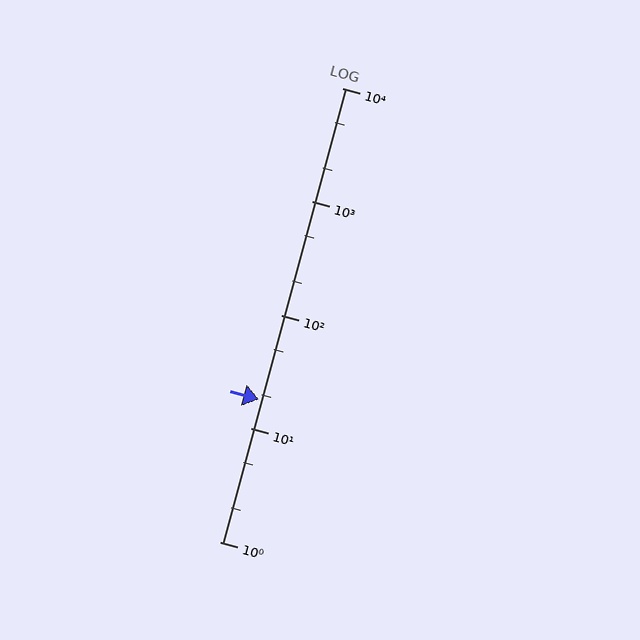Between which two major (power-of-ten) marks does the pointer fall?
The pointer is between 10 and 100.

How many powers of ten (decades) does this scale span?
The scale spans 4 decades, from 1 to 10000.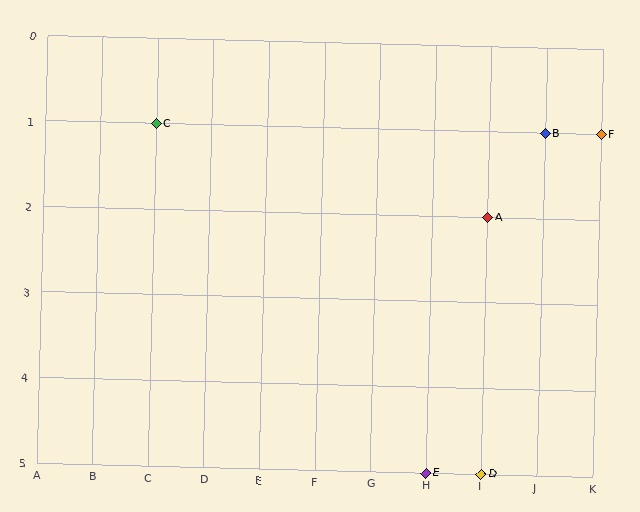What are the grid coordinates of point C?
Point C is at grid coordinates (C, 1).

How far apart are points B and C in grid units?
Points B and C are 7 columns apart.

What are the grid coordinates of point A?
Point A is at grid coordinates (I, 2).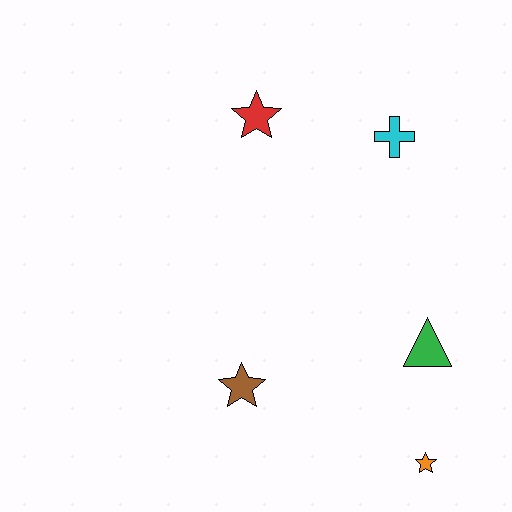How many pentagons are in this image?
There are no pentagons.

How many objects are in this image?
There are 5 objects.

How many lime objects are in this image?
There are no lime objects.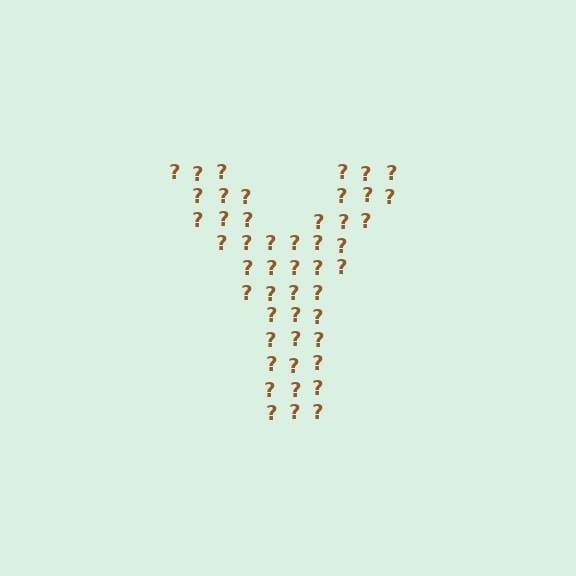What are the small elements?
The small elements are question marks.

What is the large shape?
The large shape is the letter Y.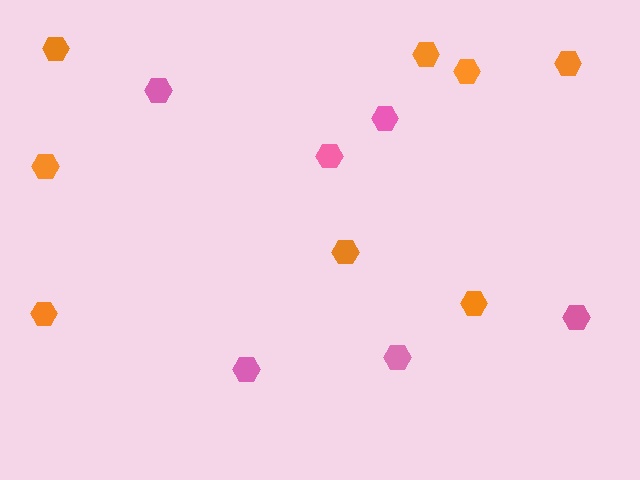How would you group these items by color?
There are 2 groups: one group of pink hexagons (6) and one group of orange hexagons (8).